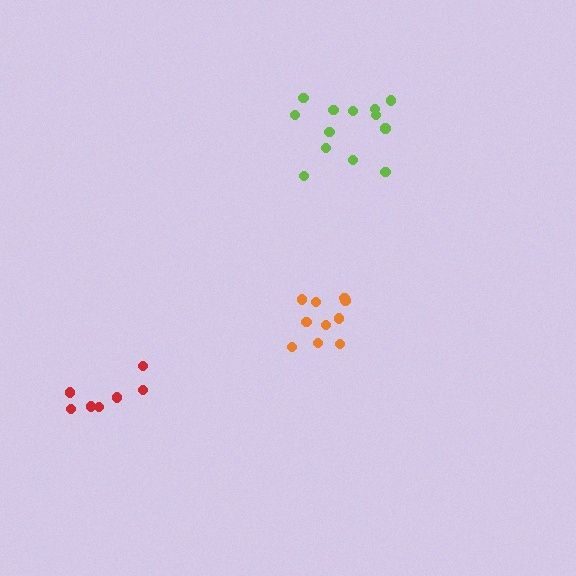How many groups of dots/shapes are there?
There are 3 groups.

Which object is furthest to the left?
The red cluster is leftmost.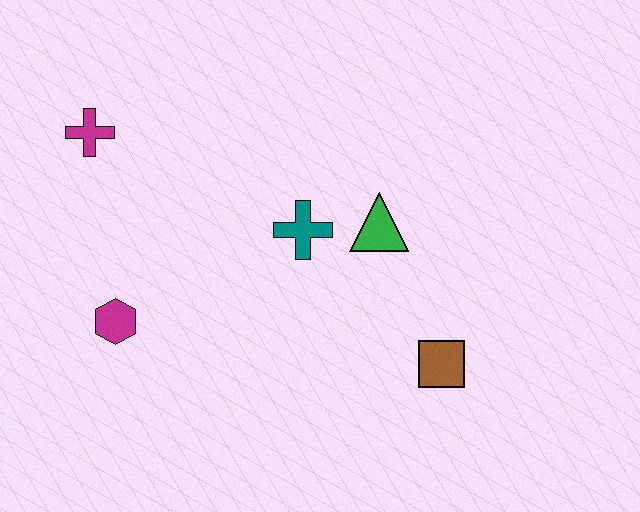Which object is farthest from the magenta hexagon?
The brown square is farthest from the magenta hexagon.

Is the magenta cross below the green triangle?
No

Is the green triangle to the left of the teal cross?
No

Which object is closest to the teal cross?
The green triangle is closest to the teal cross.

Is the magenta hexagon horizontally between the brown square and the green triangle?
No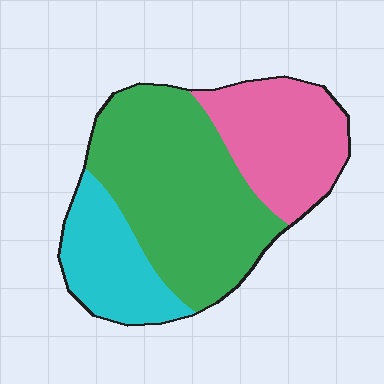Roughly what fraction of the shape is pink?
Pink takes up about one quarter (1/4) of the shape.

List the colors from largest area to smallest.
From largest to smallest: green, pink, cyan.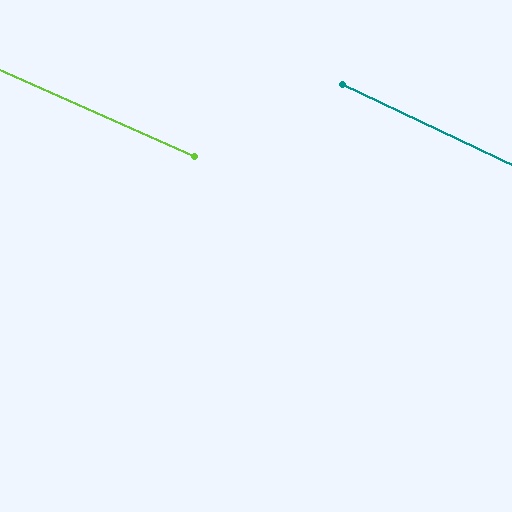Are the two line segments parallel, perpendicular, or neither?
Parallel — their directions differ by only 1.4°.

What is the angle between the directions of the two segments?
Approximately 1 degree.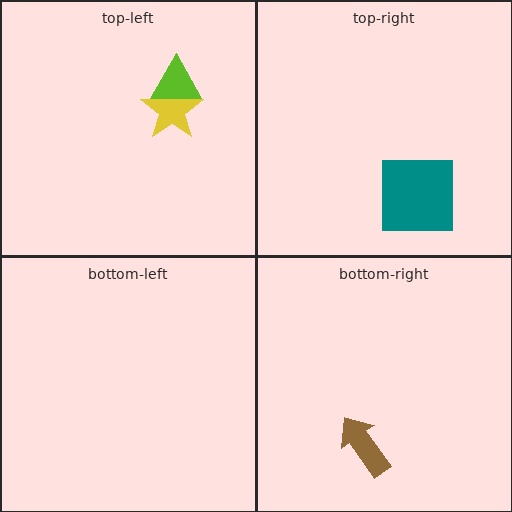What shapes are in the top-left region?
The yellow star, the lime triangle.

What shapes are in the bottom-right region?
The brown arrow.